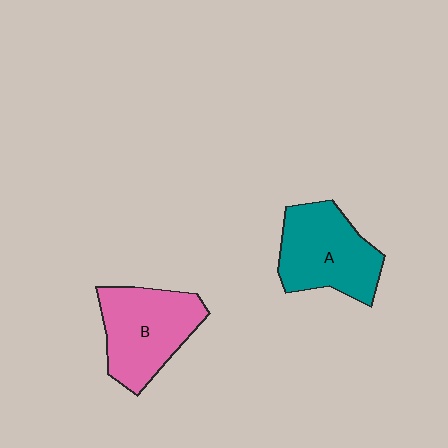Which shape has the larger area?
Shape B (pink).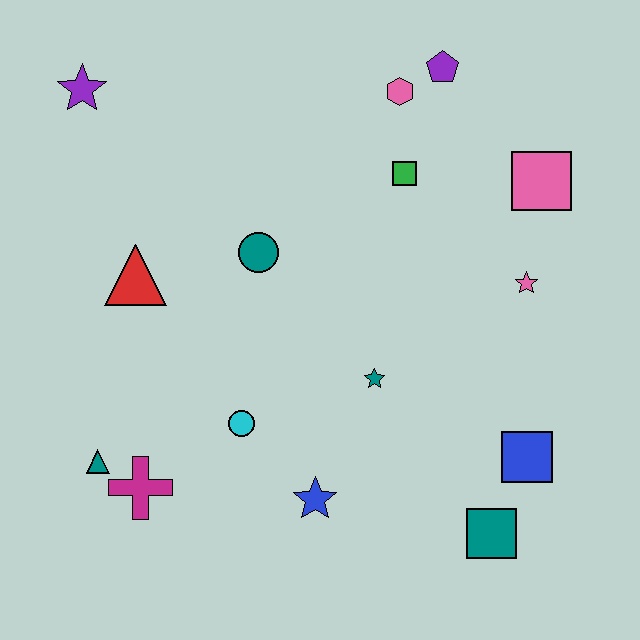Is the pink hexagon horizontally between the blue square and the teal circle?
Yes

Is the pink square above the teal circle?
Yes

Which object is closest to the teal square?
The blue square is closest to the teal square.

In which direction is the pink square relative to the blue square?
The pink square is above the blue square.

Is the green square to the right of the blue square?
No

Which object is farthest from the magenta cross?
The purple pentagon is farthest from the magenta cross.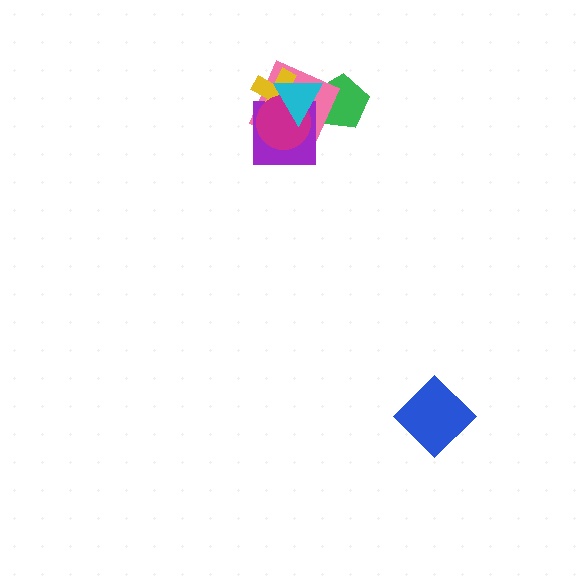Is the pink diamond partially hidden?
Yes, it is partially covered by another shape.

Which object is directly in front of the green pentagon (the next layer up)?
The pink diamond is directly in front of the green pentagon.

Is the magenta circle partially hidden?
Yes, it is partially covered by another shape.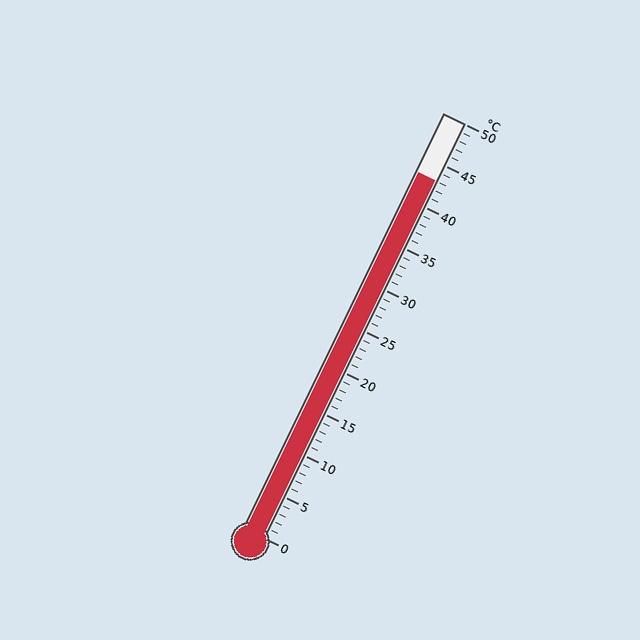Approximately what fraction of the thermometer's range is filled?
The thermometer is filled to approximately 85% of its range.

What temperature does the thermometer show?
The thermometer shows approximately 43°C.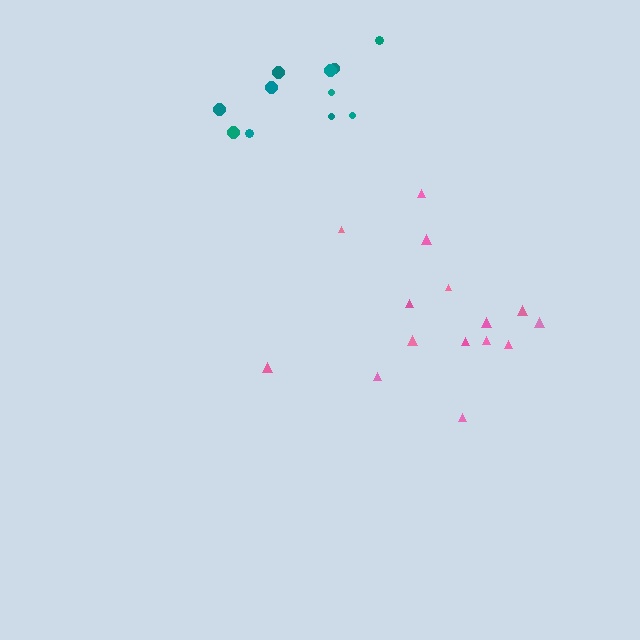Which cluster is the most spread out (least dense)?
Pink.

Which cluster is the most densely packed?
Teal.